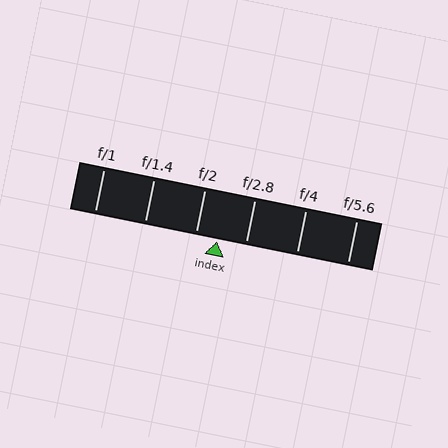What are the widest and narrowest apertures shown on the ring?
The widest aperture shown is f/1 and the narrowest is f/5.6.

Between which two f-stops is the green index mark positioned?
The index mark is between f/2 and f/2.8.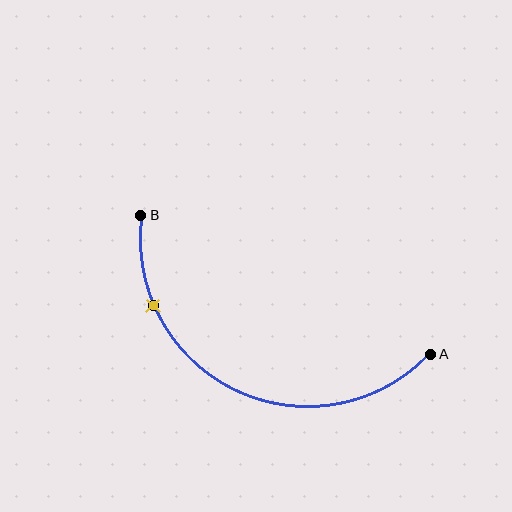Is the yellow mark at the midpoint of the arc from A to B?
No. The yellow mark lies on the arc but is closer to endpoint B. The arc midpoint would be at the point on the curve equidistant along the arc from both A and B.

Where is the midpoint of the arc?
The arc midpoint is the point on the curve farthest from the straight line joining A and B. It sits below that line.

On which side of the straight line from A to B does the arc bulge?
The arc bulges below the straight line connecting A and B.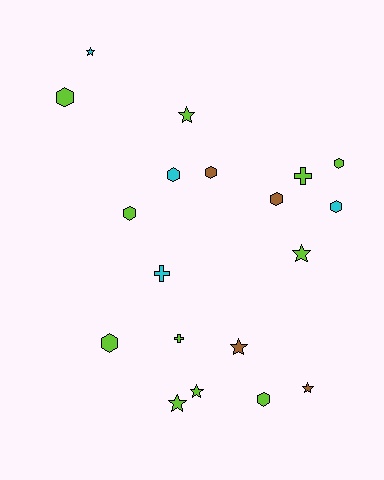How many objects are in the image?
There are 19 objects.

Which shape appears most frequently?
Hexagon, with 9 objects.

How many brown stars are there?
There are 2 brown stars.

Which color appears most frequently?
Lime, with 11 objects.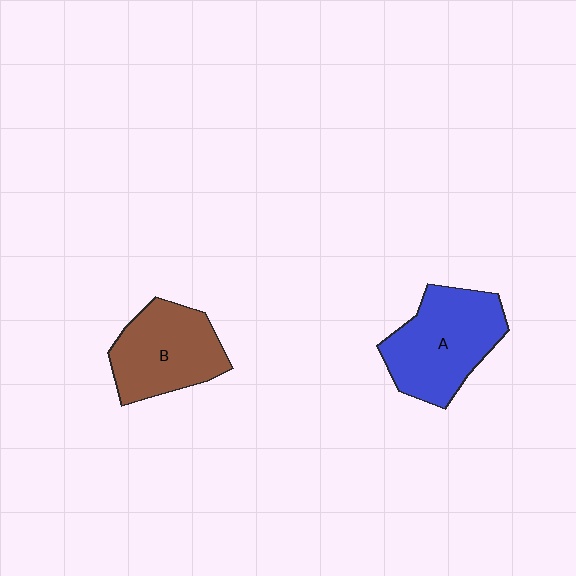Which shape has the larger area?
Shape A (blue).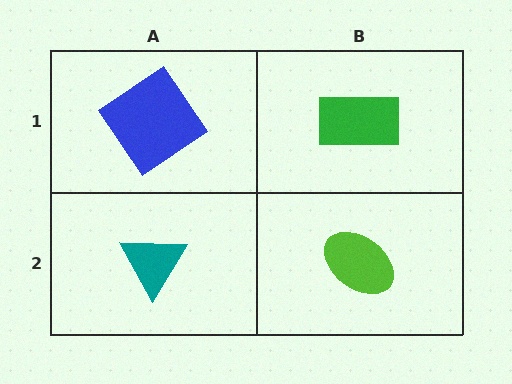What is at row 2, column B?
A lime ellipse.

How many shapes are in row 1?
2 shapes.